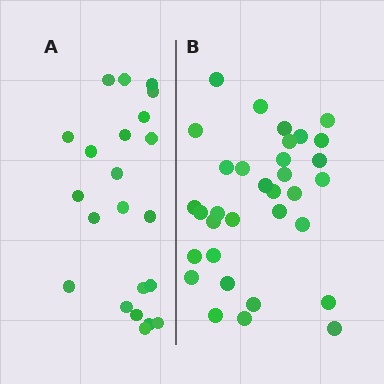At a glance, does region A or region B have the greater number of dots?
Region B (the right region) has more dots.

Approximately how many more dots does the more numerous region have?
Region B has roughly 12 or so more dots than region A.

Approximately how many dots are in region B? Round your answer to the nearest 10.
About 30 dots. (The exact count is 33, which rounds to 30.)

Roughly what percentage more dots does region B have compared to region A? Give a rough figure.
About 50% more.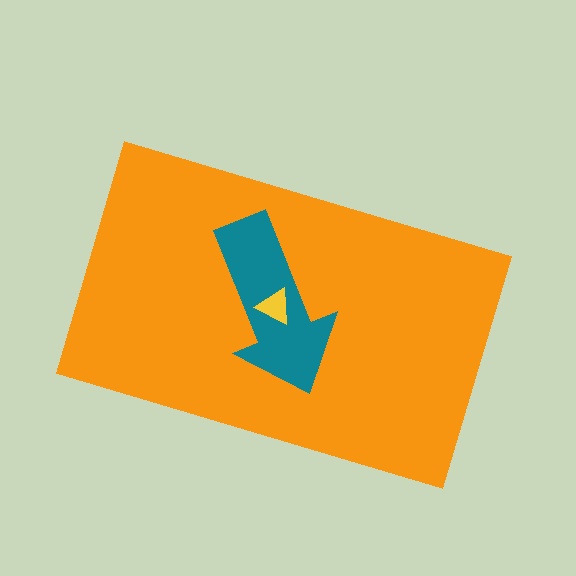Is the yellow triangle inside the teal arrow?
Yes.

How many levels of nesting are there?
3.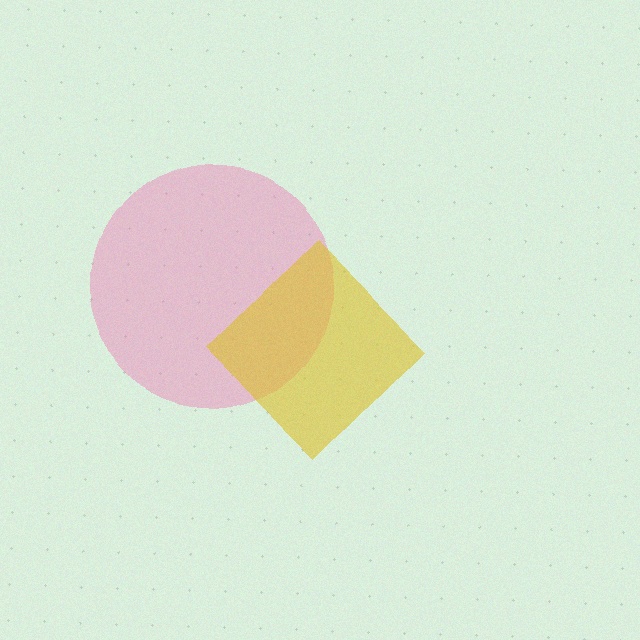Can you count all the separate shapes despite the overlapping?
Yes, there are 2 separate shapes.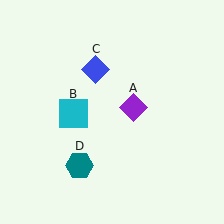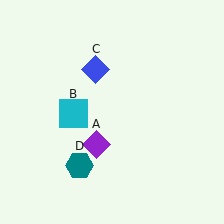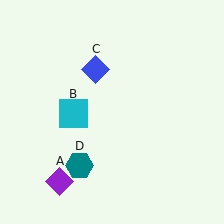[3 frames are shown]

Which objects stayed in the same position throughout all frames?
Cyan square (object B) and blue diamond (object C) and teal hexagon (object D) remained stationary.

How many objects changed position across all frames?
1 object changed position: purple diamond (object A).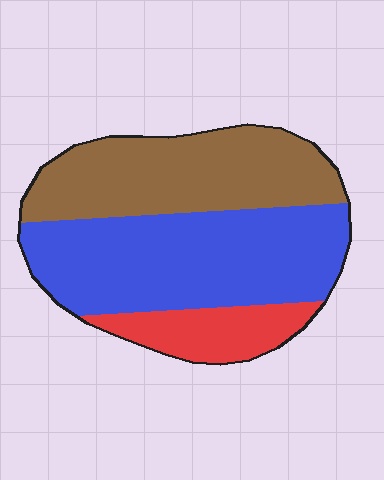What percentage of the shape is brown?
Brown takes up about three eighths (3/8) of the shape.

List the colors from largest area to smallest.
From largest to smallest: blue, brown, red.